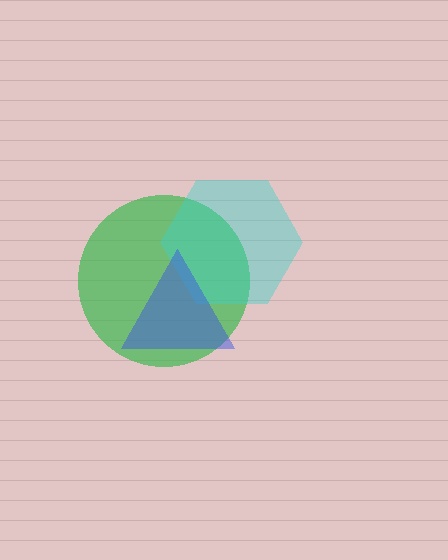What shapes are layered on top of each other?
The layered shapes are: a green circle, a cyan hexagon, a blue triangle.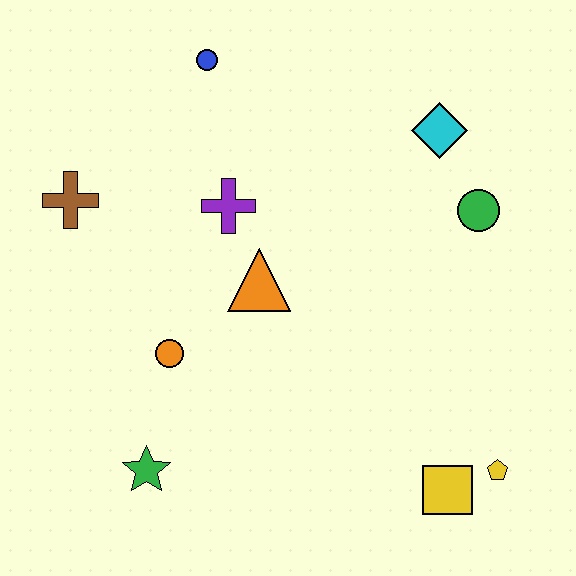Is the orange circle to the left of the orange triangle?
Yes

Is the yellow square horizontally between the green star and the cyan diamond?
No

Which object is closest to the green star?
The orange circle is closest to the green star.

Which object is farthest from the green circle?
The green star is farthest from the green circle.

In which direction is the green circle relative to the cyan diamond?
The green circle is below the cyan diamond.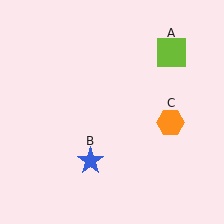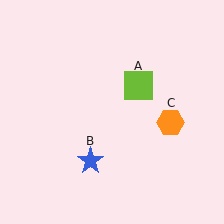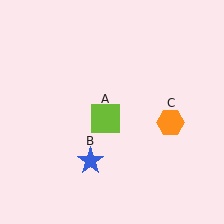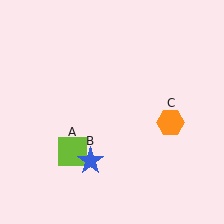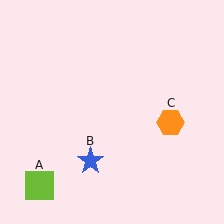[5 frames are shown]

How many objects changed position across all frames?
1 object changed position: lime square (object A).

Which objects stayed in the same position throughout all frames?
Blue star (object B) and orange hexagon (object C) remained stationary.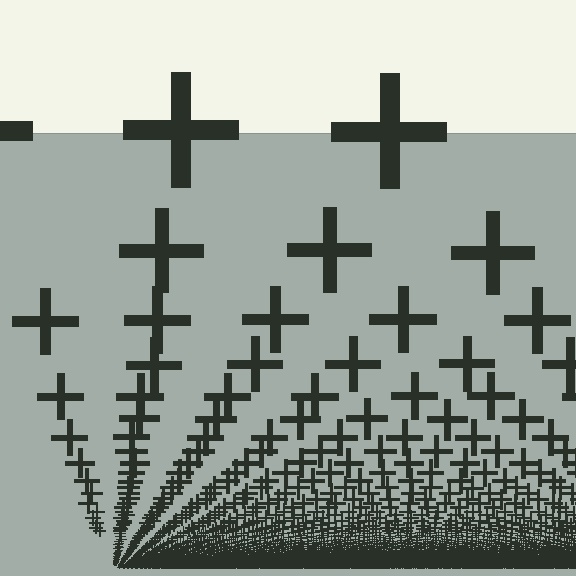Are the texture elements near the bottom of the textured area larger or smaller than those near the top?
Smaller. The gradient is inverted — elements near the bottom are smaller and denser.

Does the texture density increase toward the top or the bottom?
Density increases toward the bottom.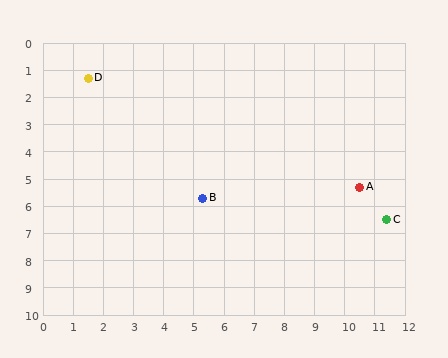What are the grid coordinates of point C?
Point C is at approximately (11.4, 6.5).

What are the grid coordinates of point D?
Point D is at approximately (1.5, 1.3).